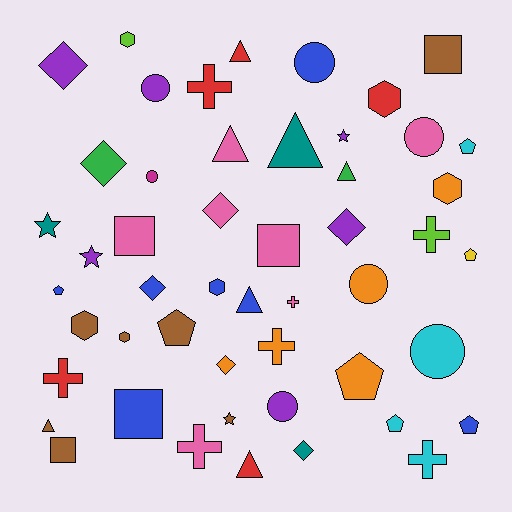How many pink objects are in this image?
There are 7 pink objects.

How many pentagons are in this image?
There are 7 pentagons.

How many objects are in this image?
There are 50 objects.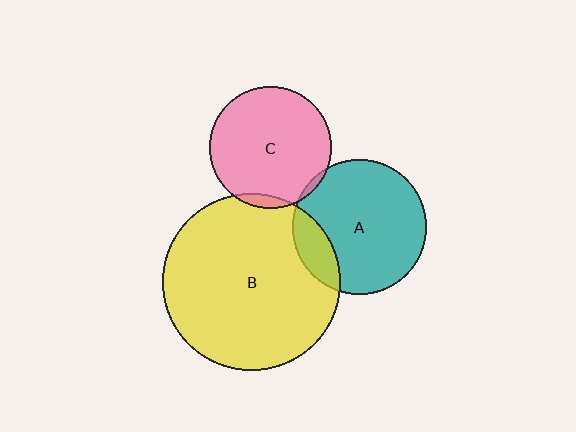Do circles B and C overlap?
Yes.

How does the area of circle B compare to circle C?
Approximately 2.1 times.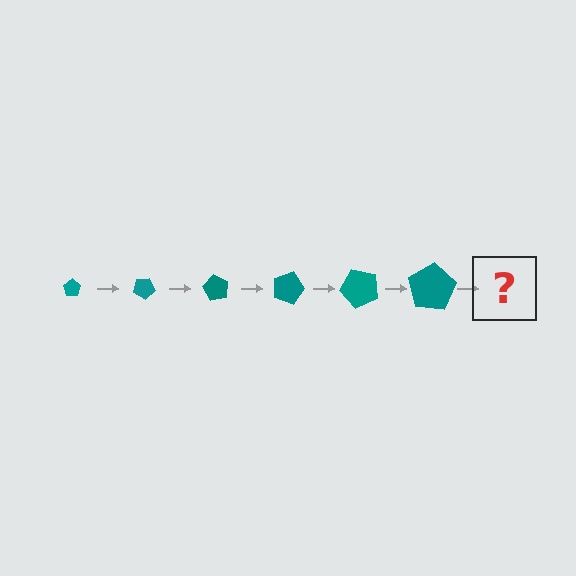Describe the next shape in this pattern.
It should be a pentagon, larger than the previous one and rotated 180 degrees from the start.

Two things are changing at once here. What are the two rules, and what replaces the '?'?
The two rules are that the pentagon grows larger each step and it rotates 30 degrees each step. The '?' should be a pentagon, larger than the previous one and rotated 180 degrees from the start.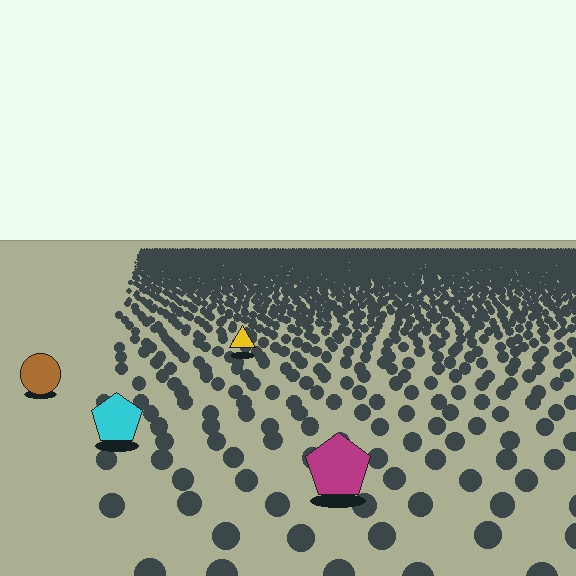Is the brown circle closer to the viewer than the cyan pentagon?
No. The cyan pentagon is closer — you can tell from the texture gradient: the ground texture is coarser near it.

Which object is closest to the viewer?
The magenta pentagon is closest. The texture marks near it are larger and more spread out.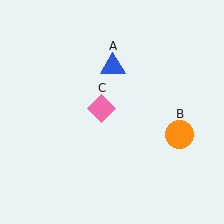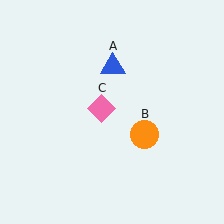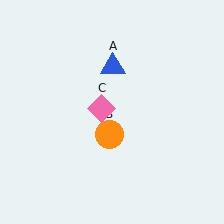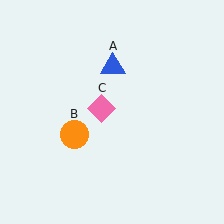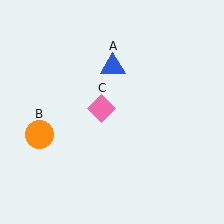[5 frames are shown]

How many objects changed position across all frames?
1 object changed position: orange circle (object B).